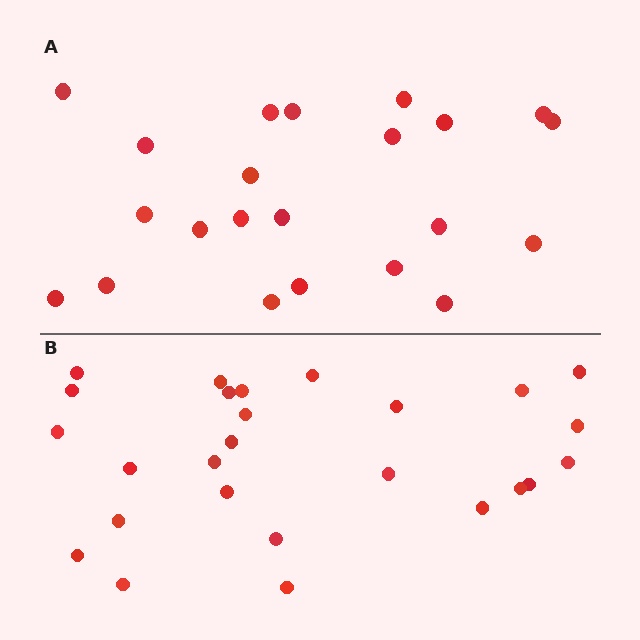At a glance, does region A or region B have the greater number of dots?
Region B (the bottom region) has more dots.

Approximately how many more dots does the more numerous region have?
Region B has about 4 more dots than region A.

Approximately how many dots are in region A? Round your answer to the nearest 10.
About 20 dots. (The exact count is 22, which rounds to 20.)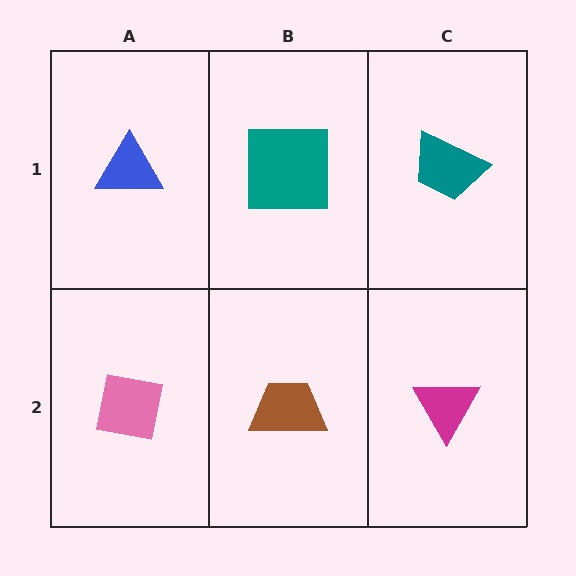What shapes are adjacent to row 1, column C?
A magenta triangle (row 2, column C), a teal square (row 1, column B).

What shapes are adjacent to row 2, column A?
A blue triangle (row 1, column A), a brown trapezoid (row 2, column B).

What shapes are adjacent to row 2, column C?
A teal trapezoid (row 1, column C), a brown trapezoid (row 2, column B).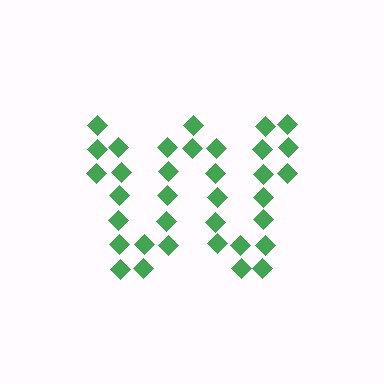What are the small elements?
The small elements are diamonds.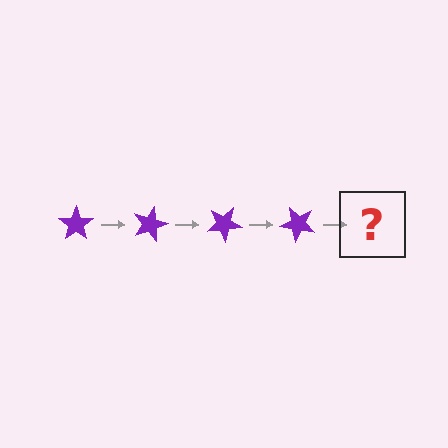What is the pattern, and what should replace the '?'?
The pattern is that the star rotates 15 degrees each step. The '?' should be a purple star rotated 60 degrees.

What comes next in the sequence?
The next element should be a purple star rotated 60 degrees.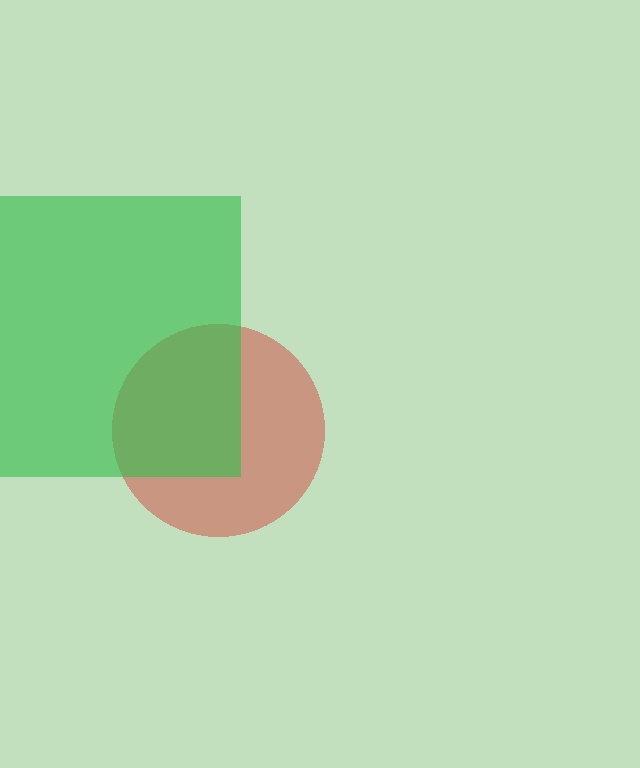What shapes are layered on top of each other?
The layered shapes are: a red circle, a green square.